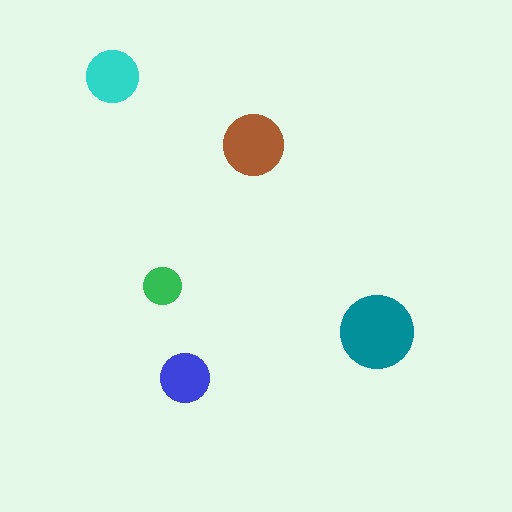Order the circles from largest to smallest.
the teal one, the brown one, the cyan one, the blue one, the green one.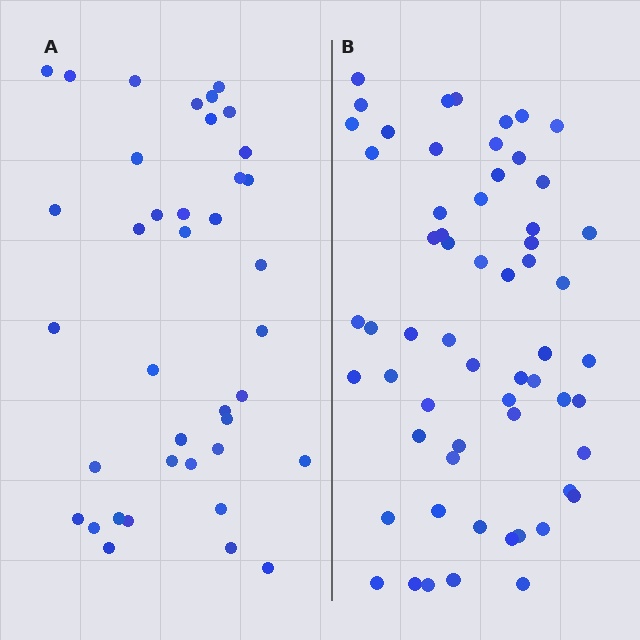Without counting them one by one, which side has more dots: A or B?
Region B (the right region) has more dots.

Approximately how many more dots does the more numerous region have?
Region B has approximately 20 more dots than region A.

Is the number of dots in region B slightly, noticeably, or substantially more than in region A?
Region B has substantially more. The ratio is roughly 1.5 to 1.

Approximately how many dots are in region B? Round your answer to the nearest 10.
About 60 dots.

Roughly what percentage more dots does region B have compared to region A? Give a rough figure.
About 55% more.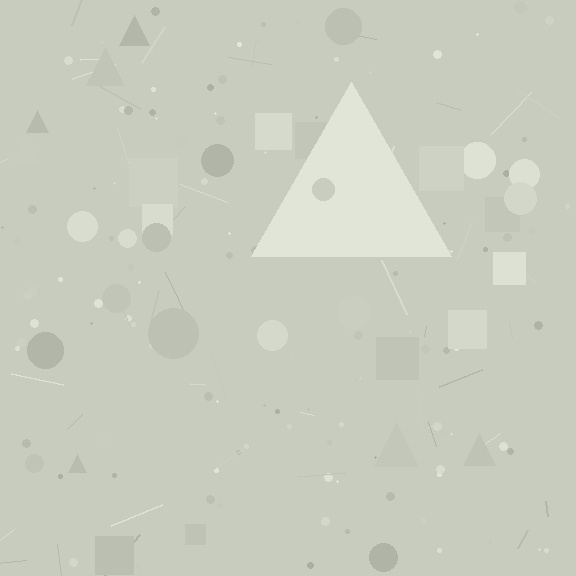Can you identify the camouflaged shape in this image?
The camouflaged shape is a triangle.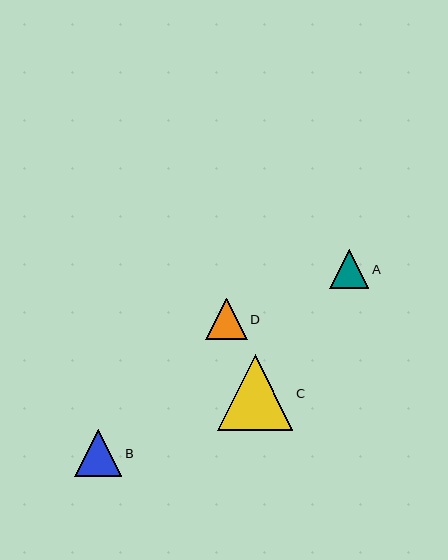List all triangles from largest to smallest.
From largest to smallest: C, B, D, A.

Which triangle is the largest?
Triangle C is the largest with a size of approximately 76 pixels.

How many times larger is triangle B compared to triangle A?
Triangle B is approximately 1.2 times the size of triangle A.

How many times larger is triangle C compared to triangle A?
Triangle C is approximately 1.9 times the size of triangle A.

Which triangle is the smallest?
Triangle A is the smallest with a size of approximately 39 pixels.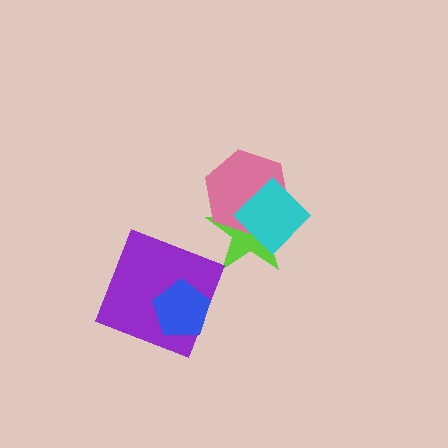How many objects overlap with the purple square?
1 object overlaps with the purple square.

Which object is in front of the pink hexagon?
The cyan diamond is in front of the pink hexagon.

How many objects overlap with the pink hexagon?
2 objects overlap with the pink hexagon.